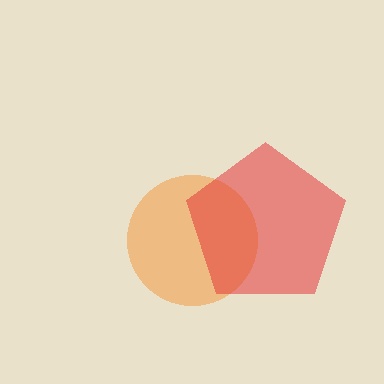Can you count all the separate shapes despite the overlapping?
Yes, there are 2 separate shapes.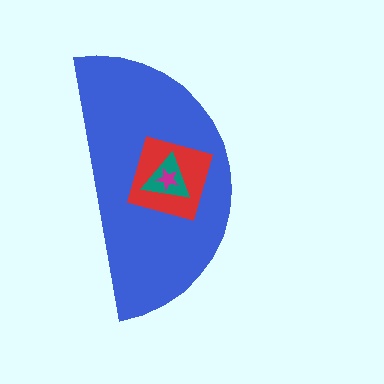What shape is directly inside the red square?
The teal triangle.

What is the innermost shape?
The magenta star.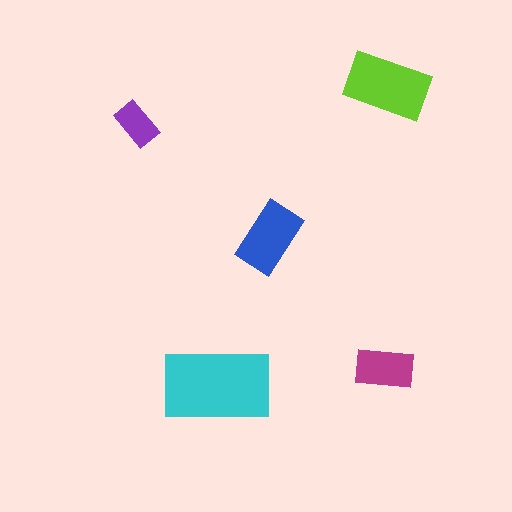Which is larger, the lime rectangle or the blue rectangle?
The lime one.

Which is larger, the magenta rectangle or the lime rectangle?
The lime one.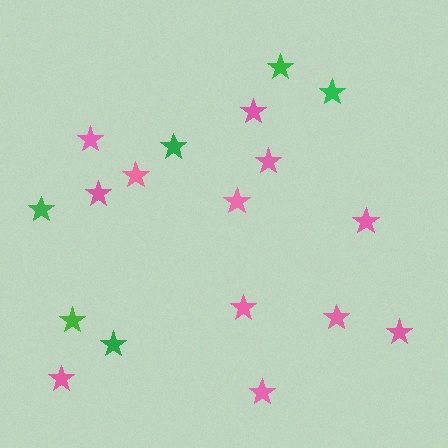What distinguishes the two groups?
There are 2 groups: one group of pink stars (12) and one group of green stars (6).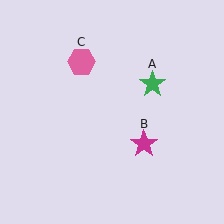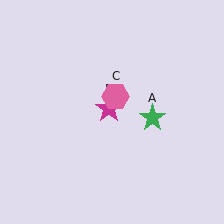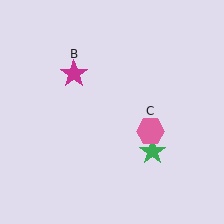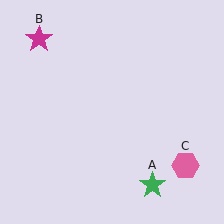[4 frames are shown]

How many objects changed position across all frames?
3 objects changed position: green star (object A), magenta star (object B), pink hexagon (object C).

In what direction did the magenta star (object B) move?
The magenta star (object B) moved up and to the left.